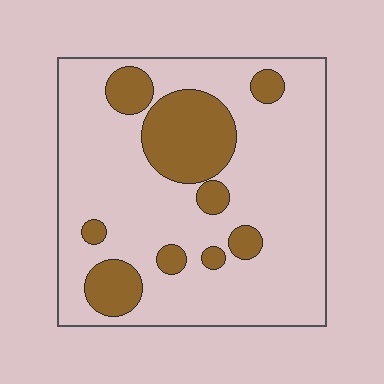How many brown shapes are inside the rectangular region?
9.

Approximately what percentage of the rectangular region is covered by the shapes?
Approximately 20%.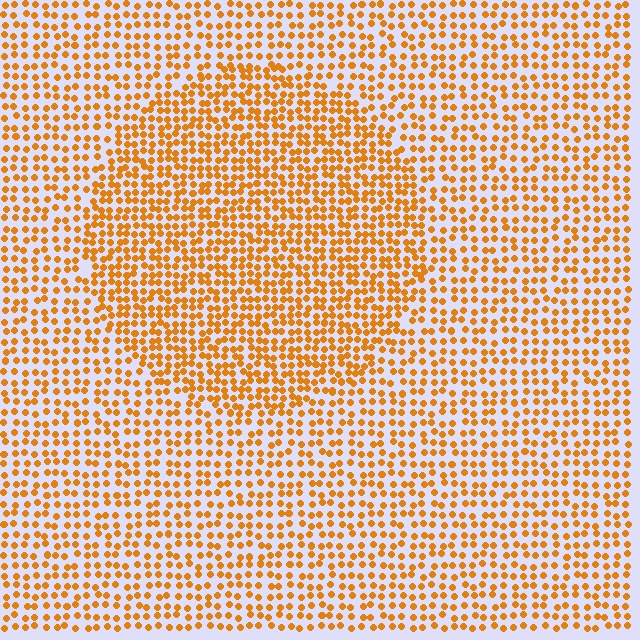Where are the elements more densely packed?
The elements are more densely packed inside the circle boundary.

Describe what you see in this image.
The image contains small orange elements arranged at two different densities. A circle-shaped region is visible where the elements are more densely packed than the surrounding area.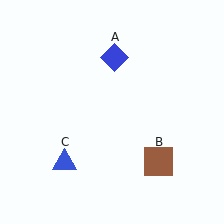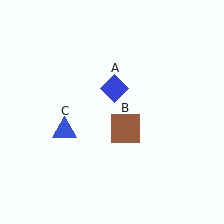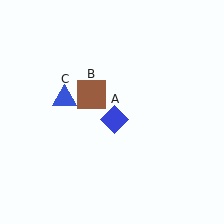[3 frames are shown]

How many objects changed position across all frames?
3 objects changed position: blue diamond (object A), brown square (object B), blue triangle (object C).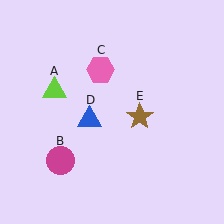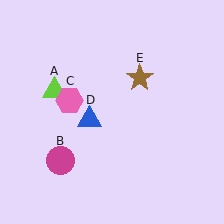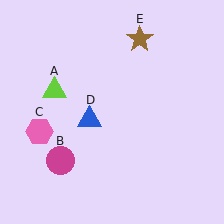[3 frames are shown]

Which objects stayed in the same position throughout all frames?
Lime triangle (object A) and magenta circle (object B) and blue triangle (object D) remained stationary.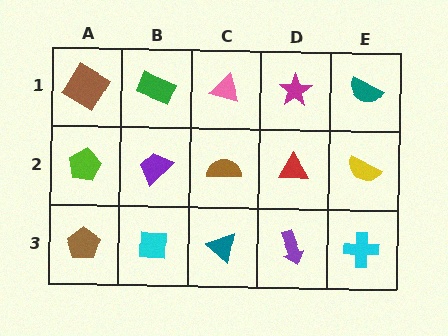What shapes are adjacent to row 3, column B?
A purple trapezoid (row 2, column B), a brown pentagon (row 3, column A), a teal triangle (row 3, column C).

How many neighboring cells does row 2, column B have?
4.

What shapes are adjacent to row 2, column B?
A green rectangle (row 1, column B), a cyan square (row 3, column B), a lime pentagon (row 2, column A), a brown semicircle (row 2, column C).